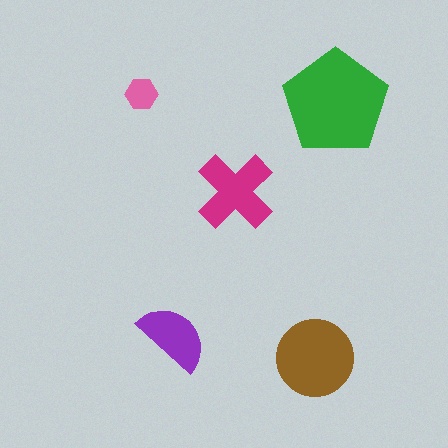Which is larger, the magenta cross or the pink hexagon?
The magenta cross.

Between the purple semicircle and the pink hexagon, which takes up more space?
The purple semicircle.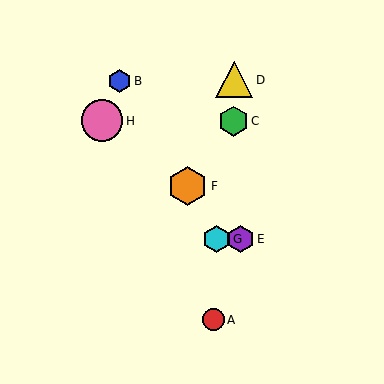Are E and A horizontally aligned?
No, E is at y≈239 and A is at y≈320.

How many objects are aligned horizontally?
2 objects (E, G) are aligned horizontally.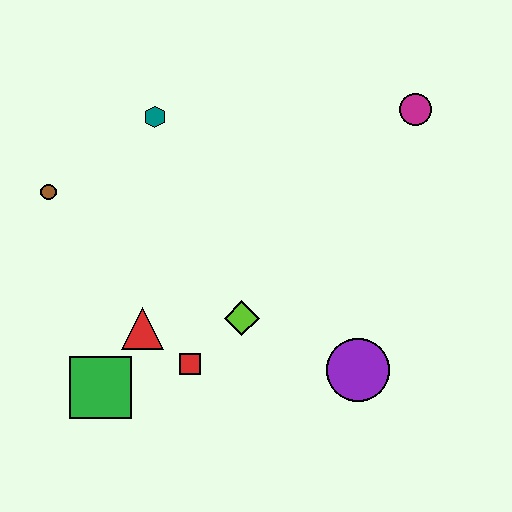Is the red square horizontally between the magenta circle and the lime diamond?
No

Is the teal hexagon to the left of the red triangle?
No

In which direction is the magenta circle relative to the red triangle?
The magenta circle is to the right of the red triangle.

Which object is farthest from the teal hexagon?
The purple circle is farthest from the teal hexagon.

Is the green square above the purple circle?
No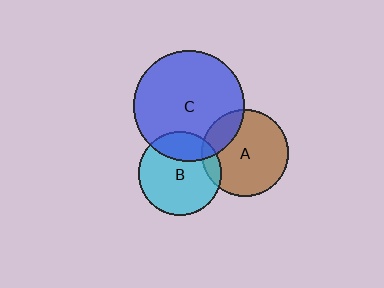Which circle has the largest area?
Circle C (blue).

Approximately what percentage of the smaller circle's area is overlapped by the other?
Approximately 25%.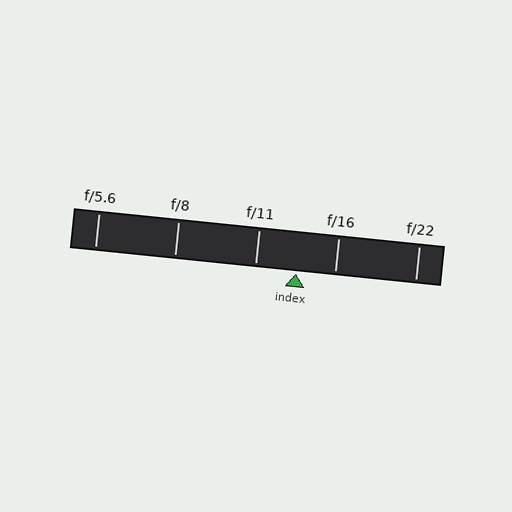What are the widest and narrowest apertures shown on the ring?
The widest aperture shown is f/5.6 and the narrowest is f/22.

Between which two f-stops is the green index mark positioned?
The index mark is between f/11 and f/16.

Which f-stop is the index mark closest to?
The index mark is closest to f/16.